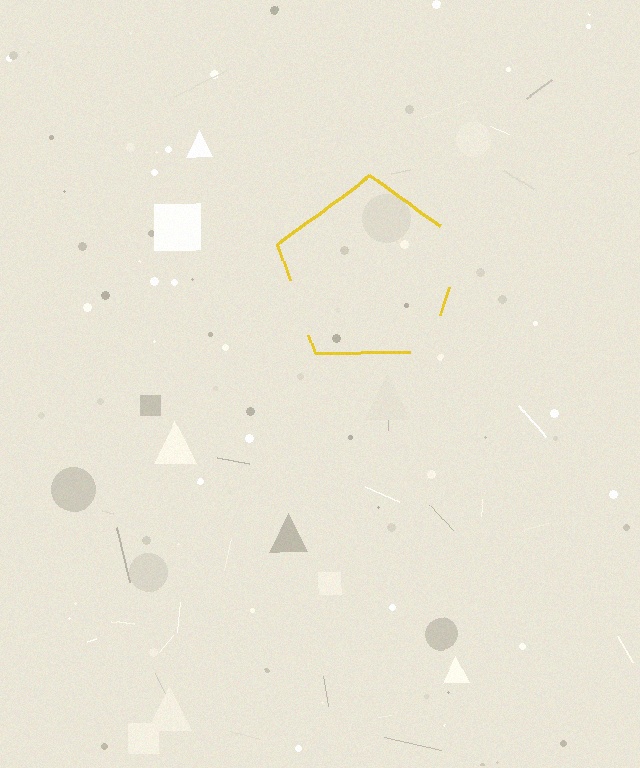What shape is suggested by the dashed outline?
The dashed outline suggests a pentagon.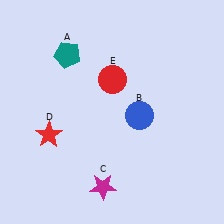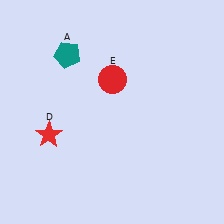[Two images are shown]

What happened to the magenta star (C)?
The magenta star (C) was removed in Image 2. It was in the bottom-left area of Image 1.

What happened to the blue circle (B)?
The blue circle (B) was removed in Image 2. It was in the bottom-right area of Image 1.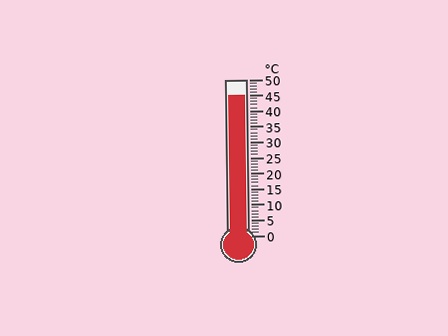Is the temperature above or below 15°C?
The temperature is above 15°C.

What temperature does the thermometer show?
The thermometer shows approximately 45°C.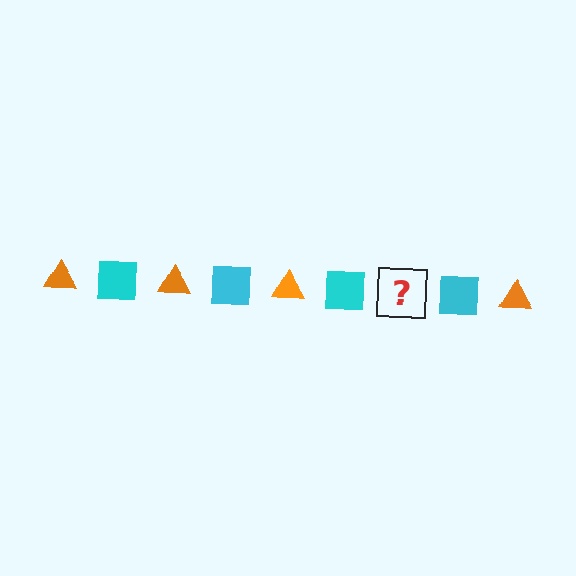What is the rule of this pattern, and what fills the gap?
The rule is that the pattern alternates between orange triangle and cyan square. The gap should be filled with an orange triangle.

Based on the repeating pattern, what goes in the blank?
The blank should be an orange triangle.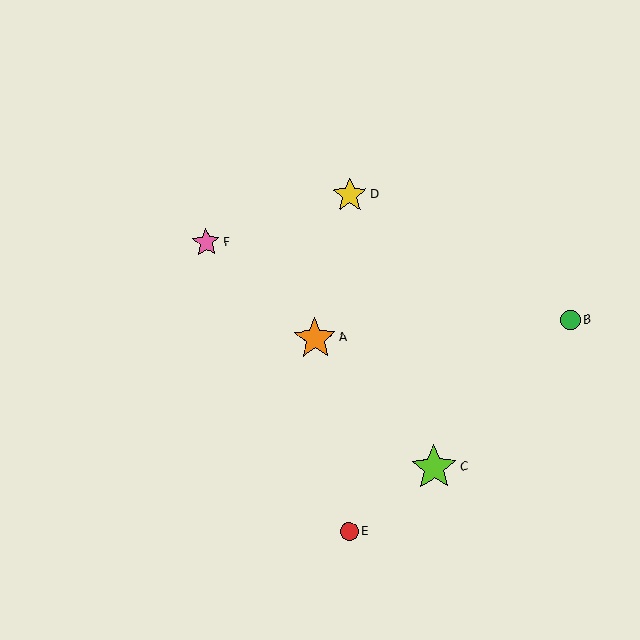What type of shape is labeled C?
Shape C is a lime star.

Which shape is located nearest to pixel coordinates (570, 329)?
The green circle (labeled B) at (571, 320) is nearest to that location.